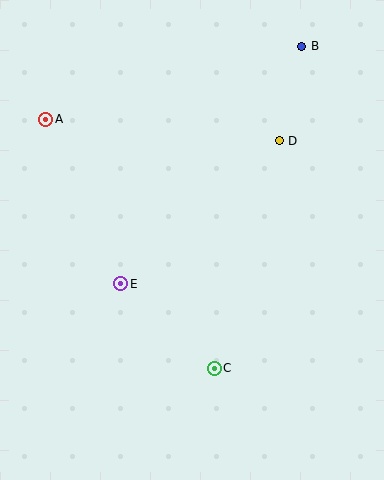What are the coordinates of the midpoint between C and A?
The midpoint between C and A is at (130, 244).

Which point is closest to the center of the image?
Point E at (121, 284) is closest to the center.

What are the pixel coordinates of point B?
Point B is at (302, 46).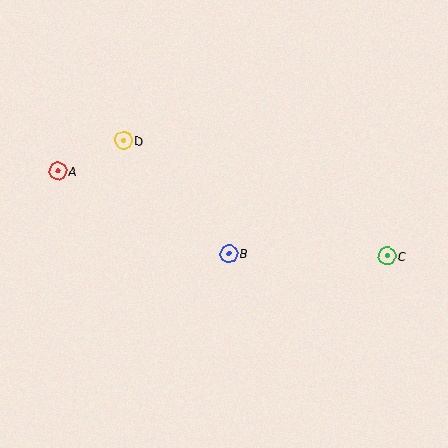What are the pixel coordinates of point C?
Point C is at (387, 256).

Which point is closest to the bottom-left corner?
Point A is closest to the bottom-left corner.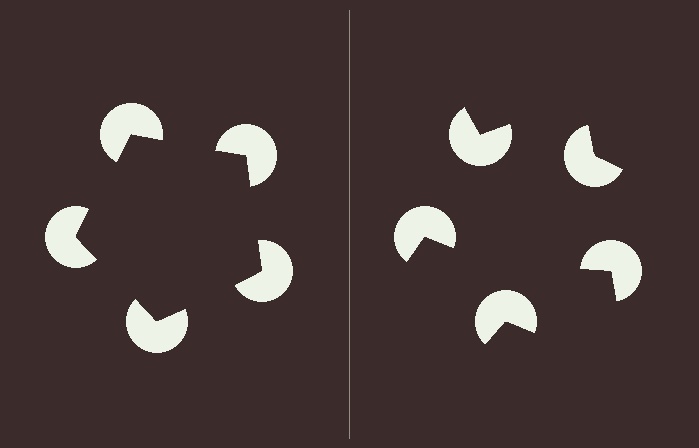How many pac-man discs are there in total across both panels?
10 — 5 on each side.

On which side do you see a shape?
An illusory pentagon appears on the left side. On the right side the wedge cuts are rotated, so no coherent shape forms.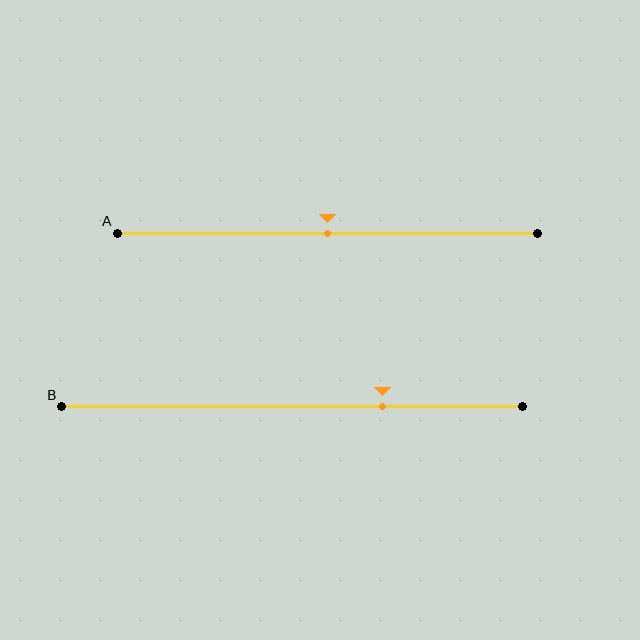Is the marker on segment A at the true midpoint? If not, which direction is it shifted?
Yes, the marker on segment A is at the true midpoint.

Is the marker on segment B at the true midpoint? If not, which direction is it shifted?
No, the marker on segment B is shifted to the right by about 20% of the segment length.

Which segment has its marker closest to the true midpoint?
Segment A has its marker closest to the true midpoint.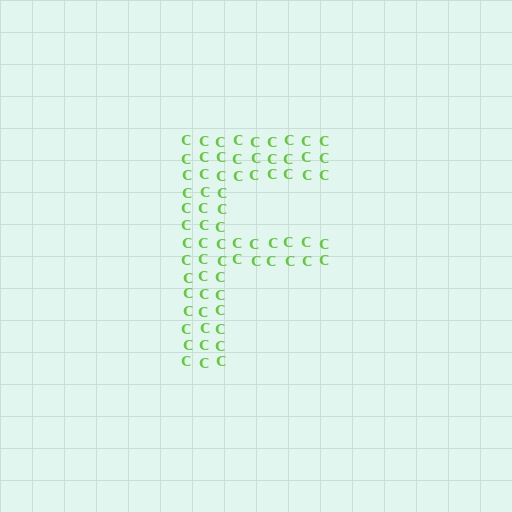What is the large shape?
The large shape is the letter F.